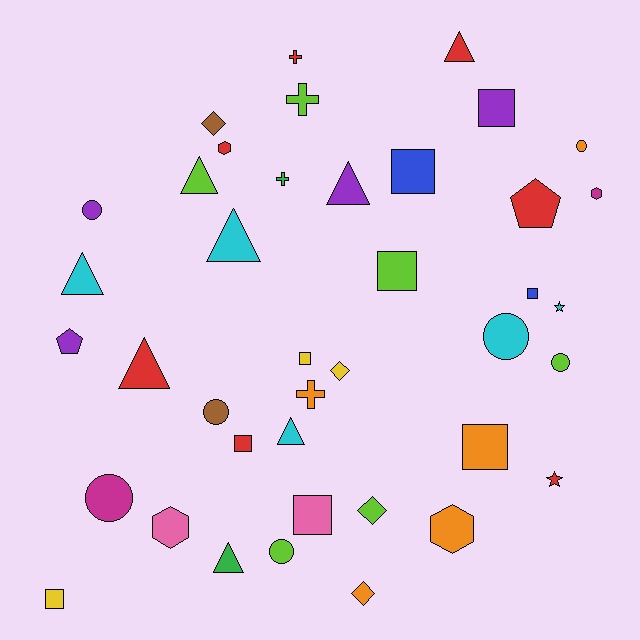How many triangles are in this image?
There are 8 triangles.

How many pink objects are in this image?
There are 2 pink objects.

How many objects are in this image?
There are 40 objects.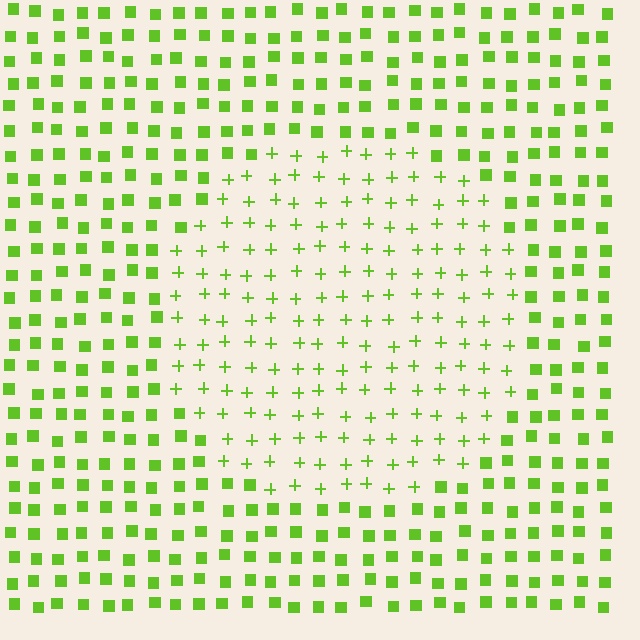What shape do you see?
I see a circle.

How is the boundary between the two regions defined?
The boundary is defined by a change in element shape: plus signs inside vs. squares outside. All elements share the same color and spacing.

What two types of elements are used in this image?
The image uses plus signs inside the circle region and squares outside it.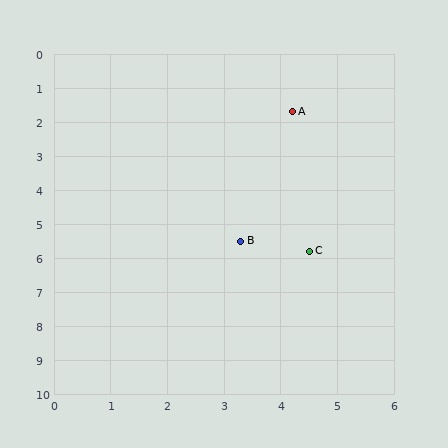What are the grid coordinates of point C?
Point C is at approximately (4.5, 5.8).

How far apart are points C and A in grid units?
Points C and A are about 4.1 grid units apart.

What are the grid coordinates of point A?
Point A is at approximately (4.2, 1.7).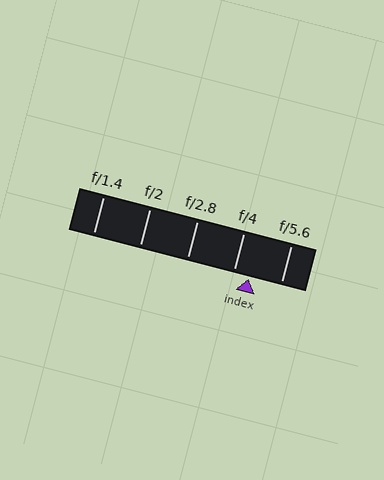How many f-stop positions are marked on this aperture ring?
There are 5 f-stop positions marked.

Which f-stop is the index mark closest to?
The index mark is closest to f/4.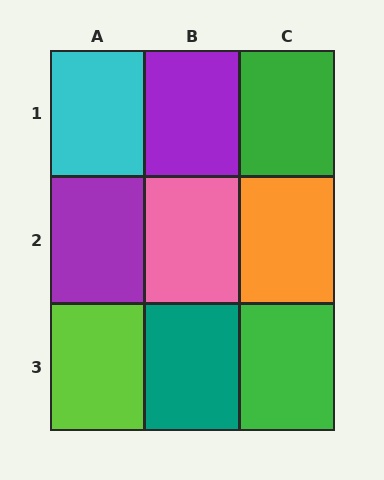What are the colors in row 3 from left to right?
Lime, teal, green.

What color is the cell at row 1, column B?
Purple.